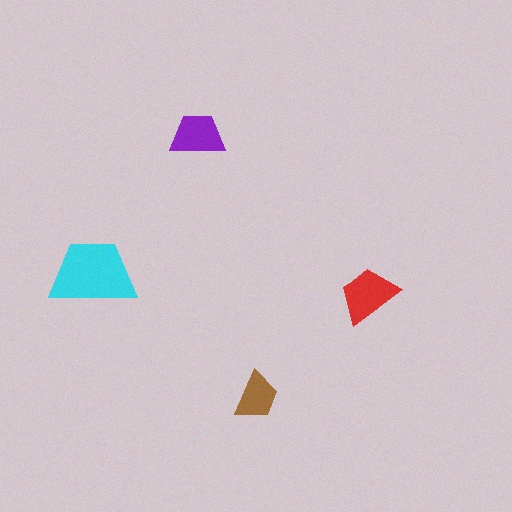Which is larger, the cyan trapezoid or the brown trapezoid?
The cyan one.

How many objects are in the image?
There are 4 objects in the image.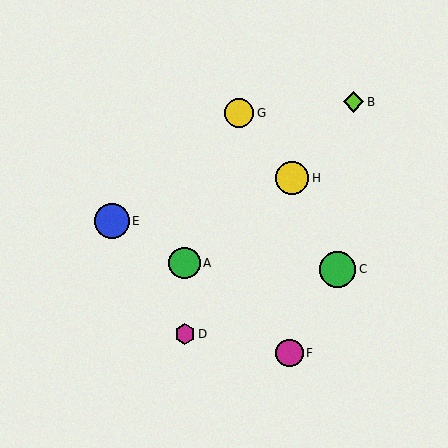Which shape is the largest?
The green circle (labeled C) is the largest.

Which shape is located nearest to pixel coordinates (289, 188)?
The yellow circle (labeled H) at (292, 178) is nearest to that location.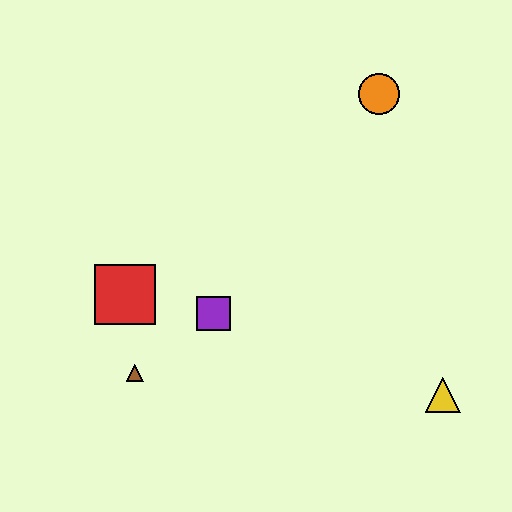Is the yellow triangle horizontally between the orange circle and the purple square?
No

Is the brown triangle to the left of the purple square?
Yes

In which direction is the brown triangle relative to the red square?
The brown triangle is below the red square.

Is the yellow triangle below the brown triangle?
Yes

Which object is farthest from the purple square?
The orange circle is farthest from the purple square.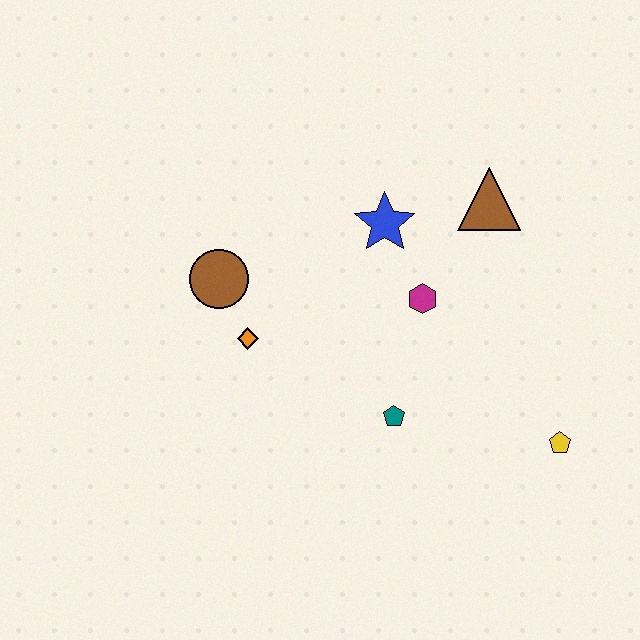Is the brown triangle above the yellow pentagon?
Yes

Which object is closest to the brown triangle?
The blue star is closest to the brown triangle.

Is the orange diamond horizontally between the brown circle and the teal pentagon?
Yes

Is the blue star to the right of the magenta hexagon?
No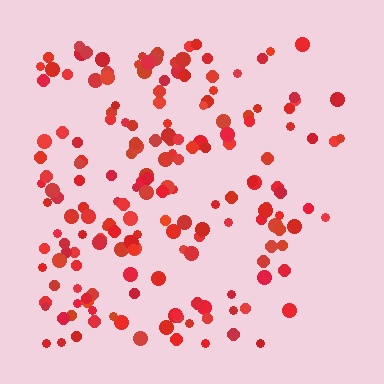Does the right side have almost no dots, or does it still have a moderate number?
Still a moderate number, just noticeably fewer than the left.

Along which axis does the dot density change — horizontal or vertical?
Horizontal.